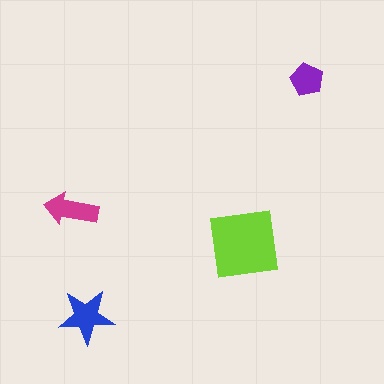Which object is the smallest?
The purple pentagon.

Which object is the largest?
The lime square.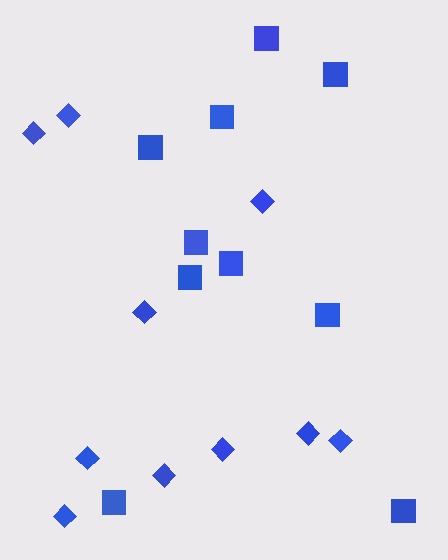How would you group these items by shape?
There are 2 groups: one group of squares (10) and one group of diamonds (10).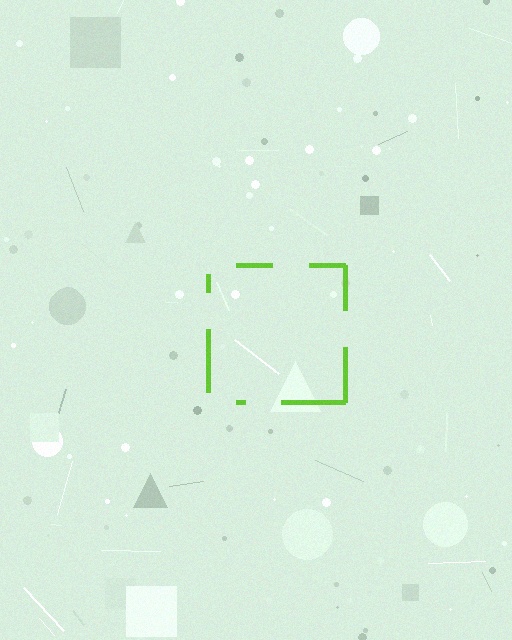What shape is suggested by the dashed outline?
The dashed outline suggests a square.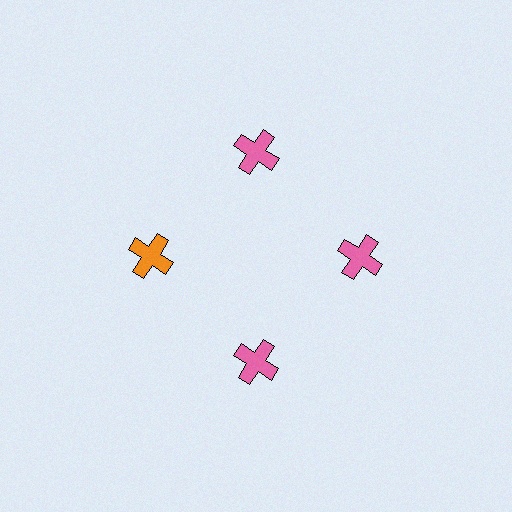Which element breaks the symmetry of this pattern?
The orange cross at roughly the 9 o'clock position breaks the symmetry. All other shapes are pink crosses.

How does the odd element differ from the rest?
It has a different color: orange instead of pink.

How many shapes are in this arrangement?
There are 4 shapes arranged in a ring pattern.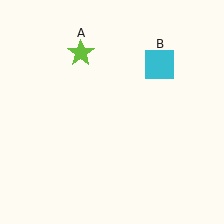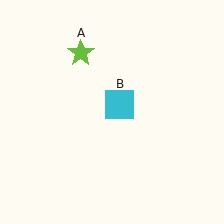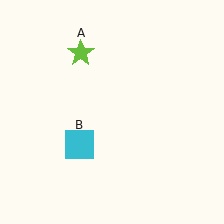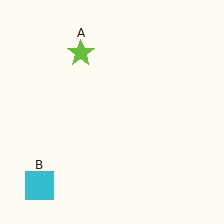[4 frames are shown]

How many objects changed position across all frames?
1 object changed position: cyan square (object B).